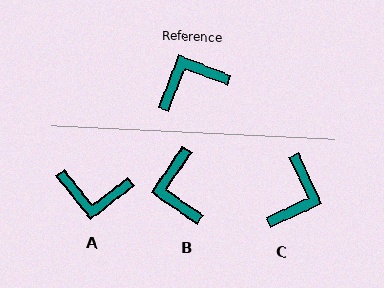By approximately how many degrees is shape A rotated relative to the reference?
Approximately 149 degrees counter-clockwise.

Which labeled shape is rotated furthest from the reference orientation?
A, about 149 degrees away.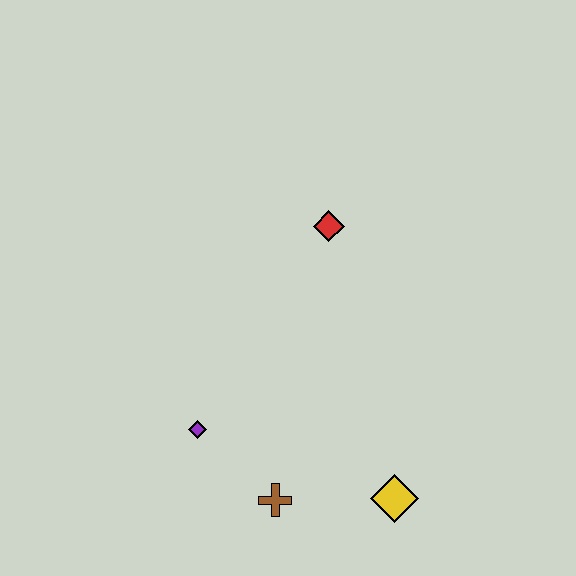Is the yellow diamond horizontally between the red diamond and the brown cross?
No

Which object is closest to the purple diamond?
The brown cross is closest to the purple diamond.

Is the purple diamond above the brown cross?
Yes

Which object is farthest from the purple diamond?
The red diamond is farthest from the purple diamond.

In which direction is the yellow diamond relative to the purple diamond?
The yellow diamond is to the right of the purple diamond.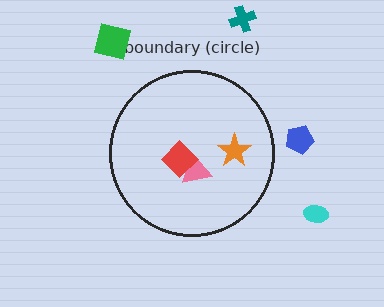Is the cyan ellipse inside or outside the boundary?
Outside.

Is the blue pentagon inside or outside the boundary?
Outside.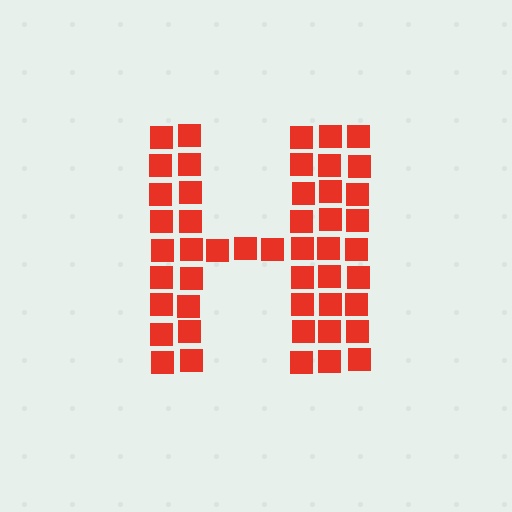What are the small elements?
The small elements are squares.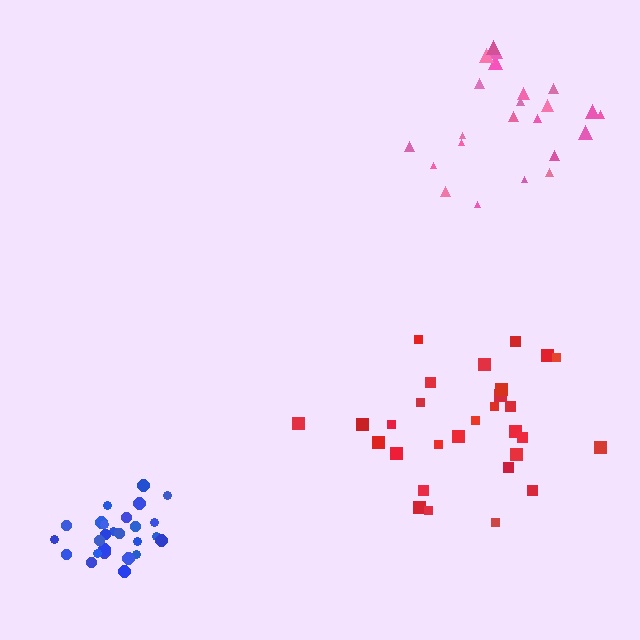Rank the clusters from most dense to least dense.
blue, pink, red.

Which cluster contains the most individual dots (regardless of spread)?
Red (29).